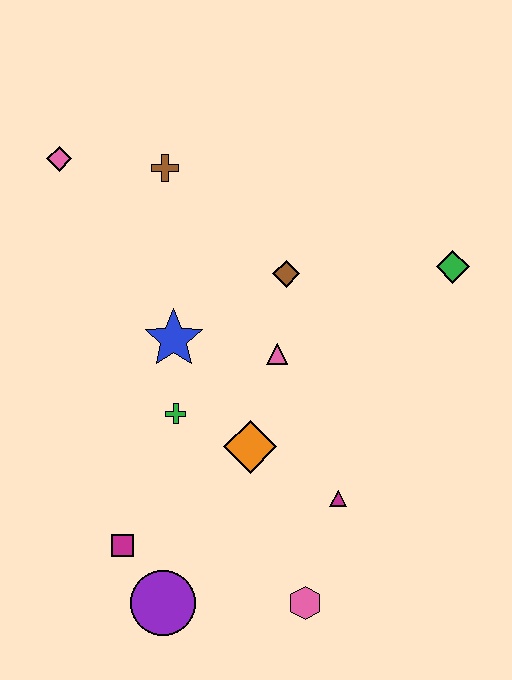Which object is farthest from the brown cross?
The pink hexagon is farthest from the brown cross.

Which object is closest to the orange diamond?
The green cross is closest to the orange diamond.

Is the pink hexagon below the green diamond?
Yes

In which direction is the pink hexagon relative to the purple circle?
The pink hexagon is to the right of the purple circle.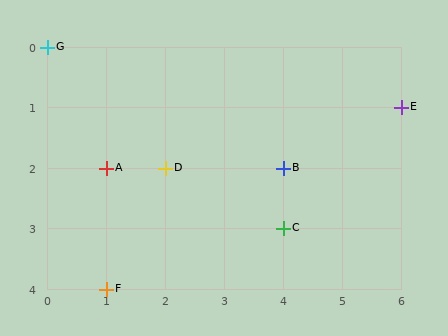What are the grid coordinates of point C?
Point C is at grid coordinates (4, 3).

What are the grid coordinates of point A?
Point A is at grid coordinates (1, 2).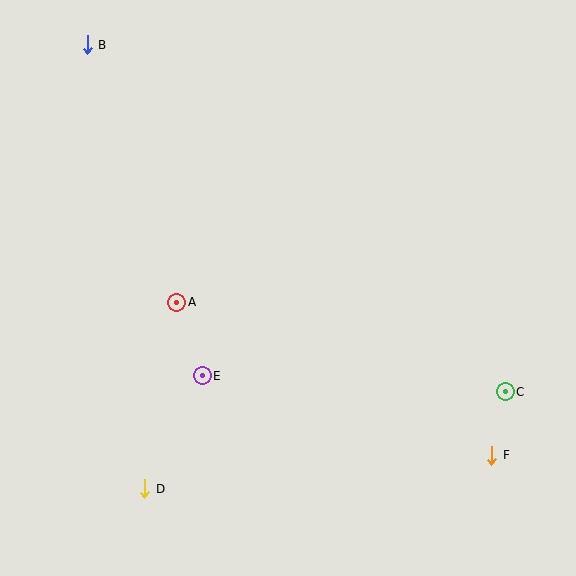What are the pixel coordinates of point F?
Point F is at (492, 455).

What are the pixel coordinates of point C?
Point C is at (505, 392).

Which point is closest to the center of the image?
Point A at (177, 302) is closest to the center.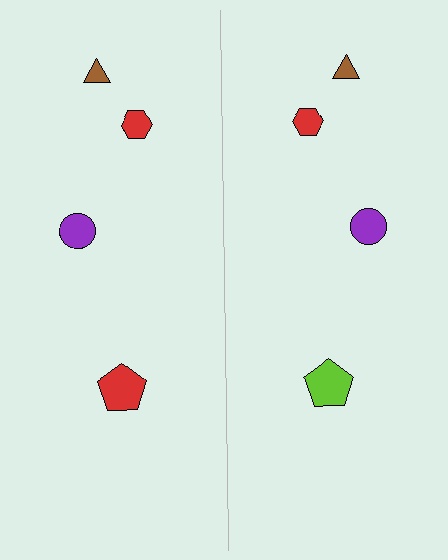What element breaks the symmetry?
The lime pentagon on the right side breaks the symmetry — its mirror counterpart is red.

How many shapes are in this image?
There are 8 shapes in this image.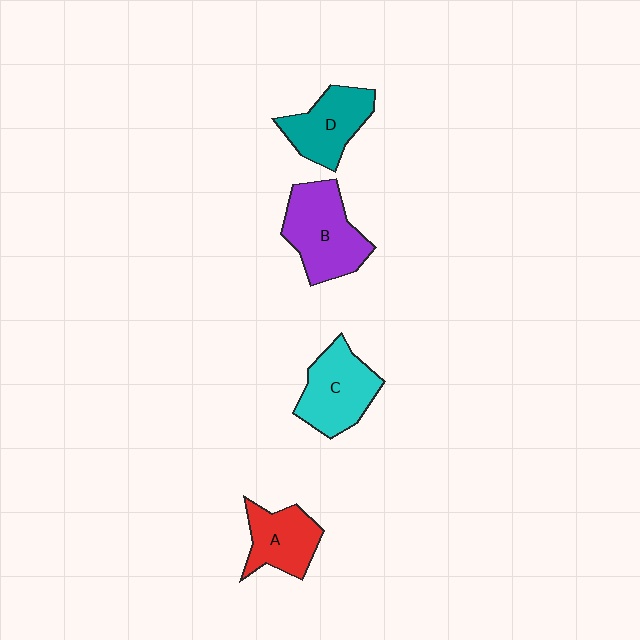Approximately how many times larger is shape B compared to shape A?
Approximately 1.4 times.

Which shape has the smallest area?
Shape A (red).